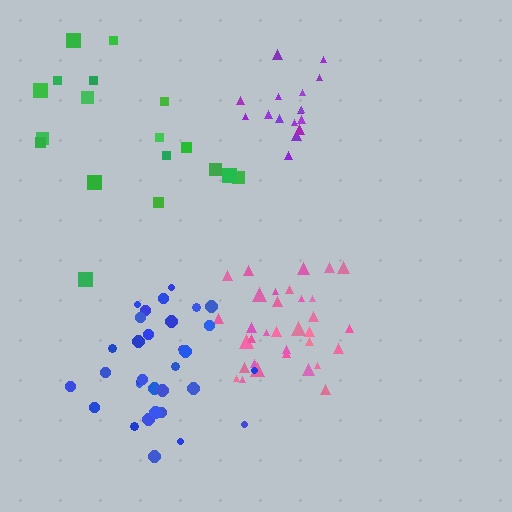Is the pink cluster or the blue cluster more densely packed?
Pink.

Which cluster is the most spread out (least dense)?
Green.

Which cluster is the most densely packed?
Purple.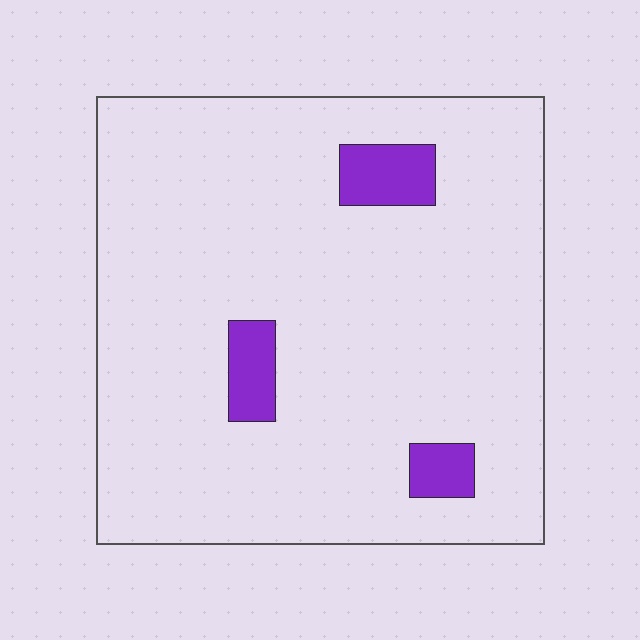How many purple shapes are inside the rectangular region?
3.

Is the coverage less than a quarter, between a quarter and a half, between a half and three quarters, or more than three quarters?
Less than a quarter.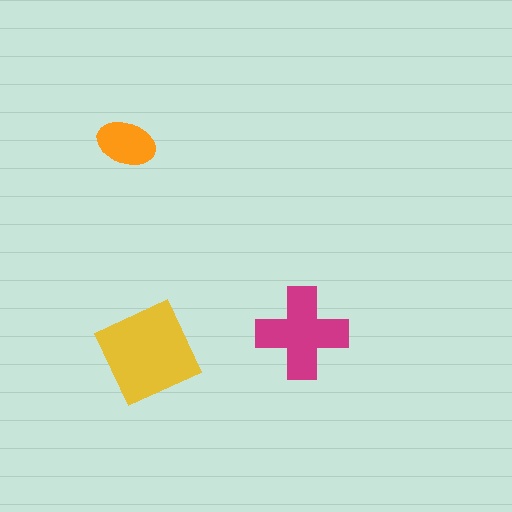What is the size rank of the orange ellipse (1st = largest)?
3rd.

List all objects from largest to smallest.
The yellow square, the magenta cross, the orange ellipse.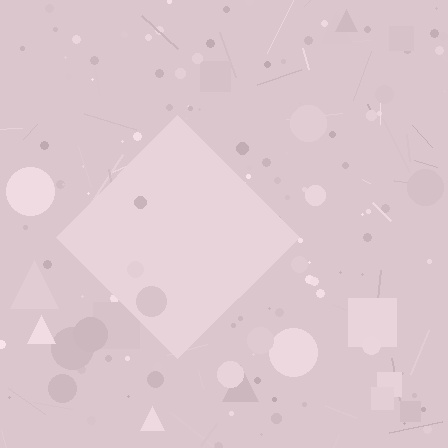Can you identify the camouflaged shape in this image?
The camouflaged shape is a diamond.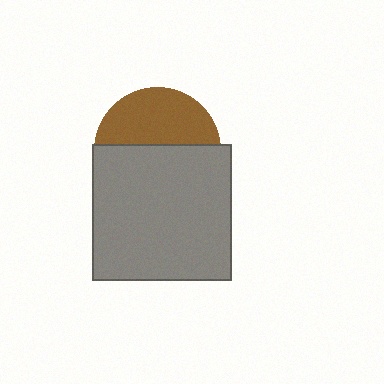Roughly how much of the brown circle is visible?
A small part of it is visible (roughly 43%).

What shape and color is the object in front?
The object in front is a gray rectangle.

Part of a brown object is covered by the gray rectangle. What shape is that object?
It is a circle.